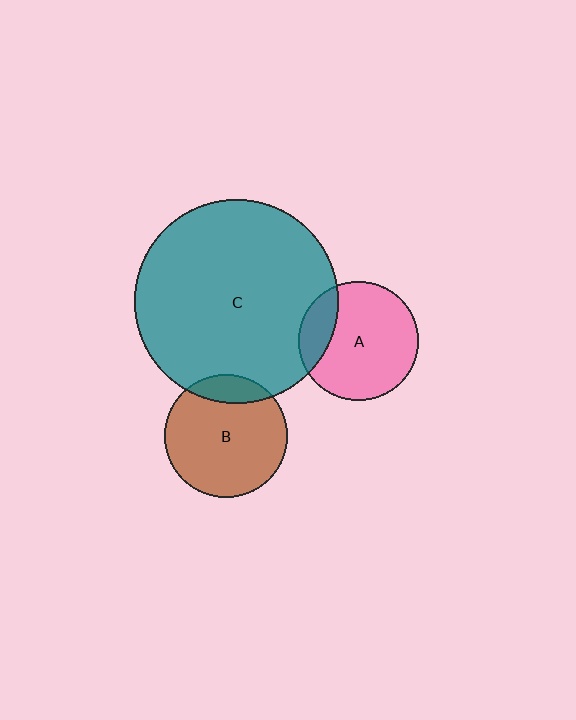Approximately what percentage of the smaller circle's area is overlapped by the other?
Approximately 20%.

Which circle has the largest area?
Circle C (teal).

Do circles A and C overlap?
Yes.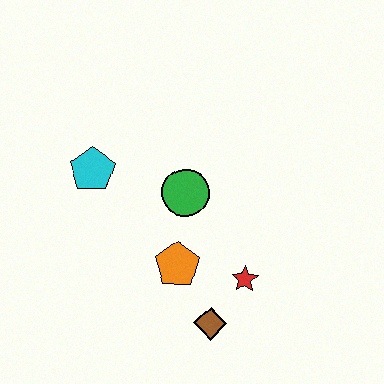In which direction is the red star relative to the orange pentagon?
The red star is to the right of the orange pentagon.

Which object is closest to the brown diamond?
The red star is closest to the brown diamond.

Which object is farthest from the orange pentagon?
The cyan pentagon is farthest from the orange pentagon.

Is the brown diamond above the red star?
No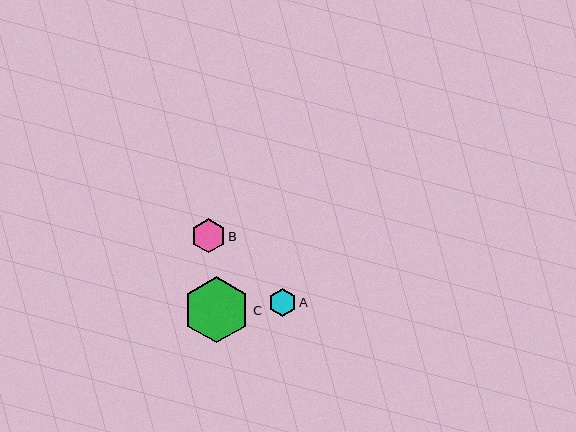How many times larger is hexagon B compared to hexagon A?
Hexagon B is approximately 1.2 times the size of hexagon A.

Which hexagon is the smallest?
Hexagon A is the smallest with a size of approximately 28 pixels.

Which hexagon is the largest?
Hexagon C is the largest with a size of approximately 66 pixels.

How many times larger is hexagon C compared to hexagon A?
Hexagon C is approximately 2.4 times the size of hexagon A.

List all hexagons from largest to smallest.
From largest to smallest: C, B, A.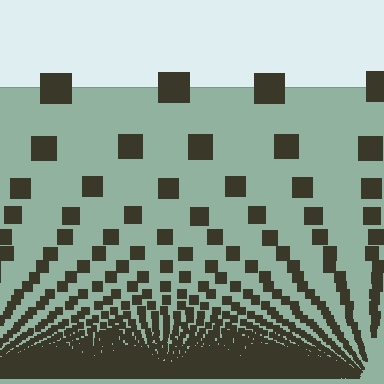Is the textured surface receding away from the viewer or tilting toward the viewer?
The surface appears to tilt toward the viewer. Texture elements get larger and sparser toward the top.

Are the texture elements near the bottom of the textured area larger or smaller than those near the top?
Smaller. The gradient is inverted — elements near the bottom are smaller and denser.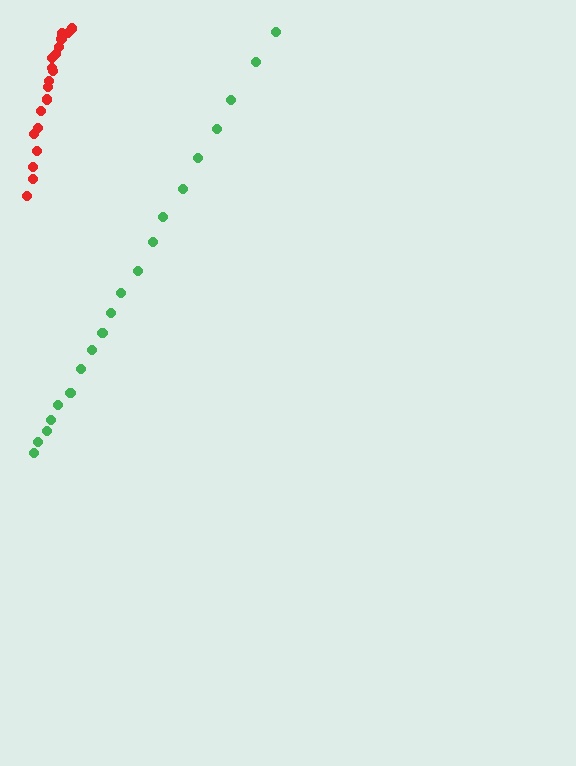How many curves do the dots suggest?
There are 2 distinct paths.